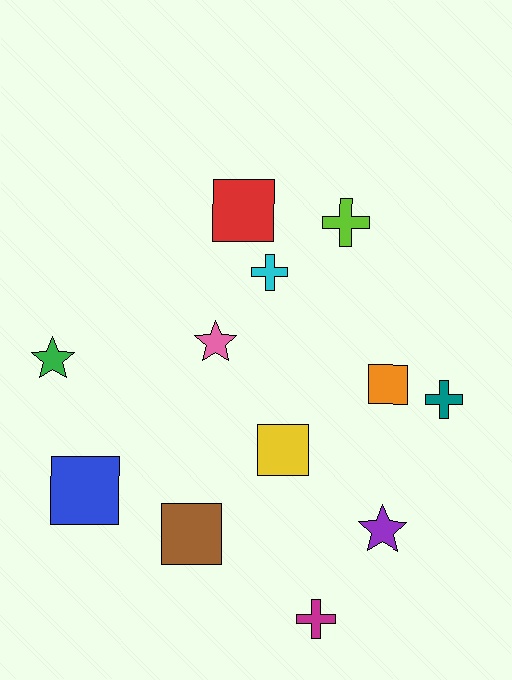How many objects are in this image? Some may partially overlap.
There are 12 objects.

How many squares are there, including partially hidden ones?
There are 5 squares.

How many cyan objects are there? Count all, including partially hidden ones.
There is 1 cyan object.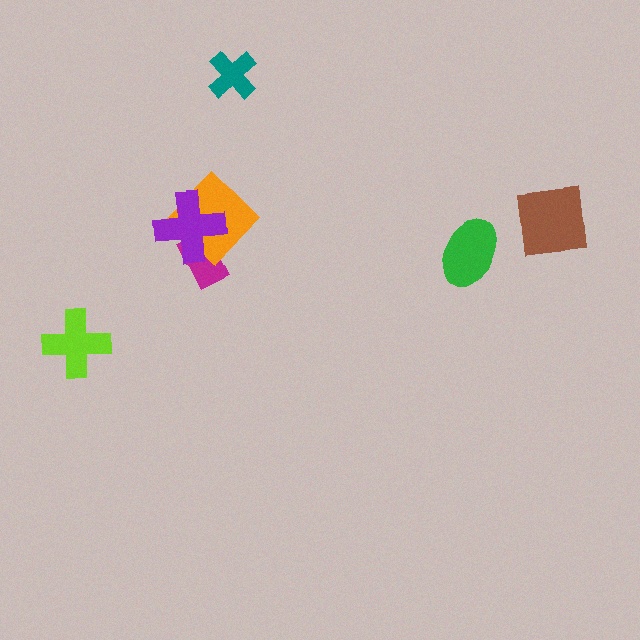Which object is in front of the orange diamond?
The purple cross is in front of the orange diamond.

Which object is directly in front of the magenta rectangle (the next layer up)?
The orange diamond is directly in front of the magenta rectangle.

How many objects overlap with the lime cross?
0 objects overlap with the lime cross.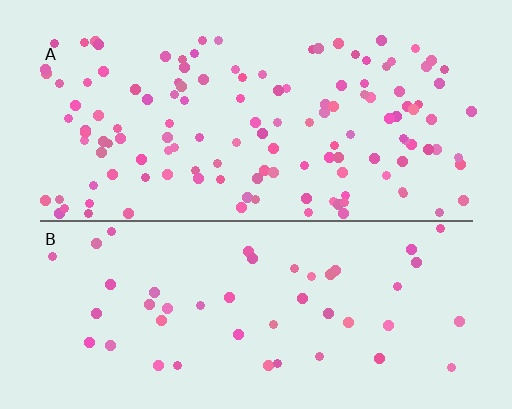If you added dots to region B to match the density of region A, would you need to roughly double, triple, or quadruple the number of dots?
Approximately triple.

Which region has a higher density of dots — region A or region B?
A (the top).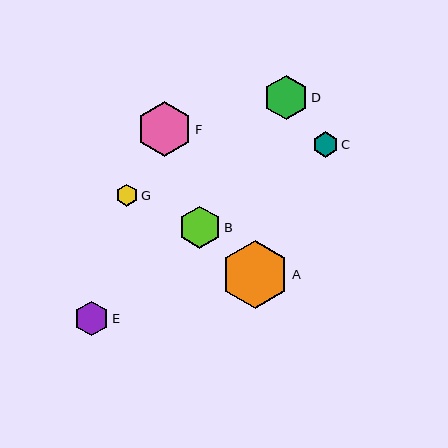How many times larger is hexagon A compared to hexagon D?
Hexagon A is approximately 1.6 times the size of hexagon D.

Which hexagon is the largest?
Hexagon A is the largest with a size of approximately 68 pixels.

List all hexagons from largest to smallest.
From largest to smallest: A, F, D, B, E, C, G.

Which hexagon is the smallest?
Hexagon G is the smallest with a size of approximately 22 pixels.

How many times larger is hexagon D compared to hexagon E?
Hexagon D is approximately 1.3 times the size of hexagon E.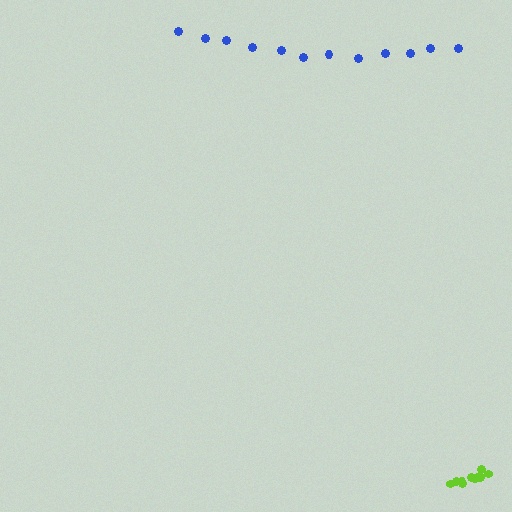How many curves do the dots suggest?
There are 2 distinct paths.